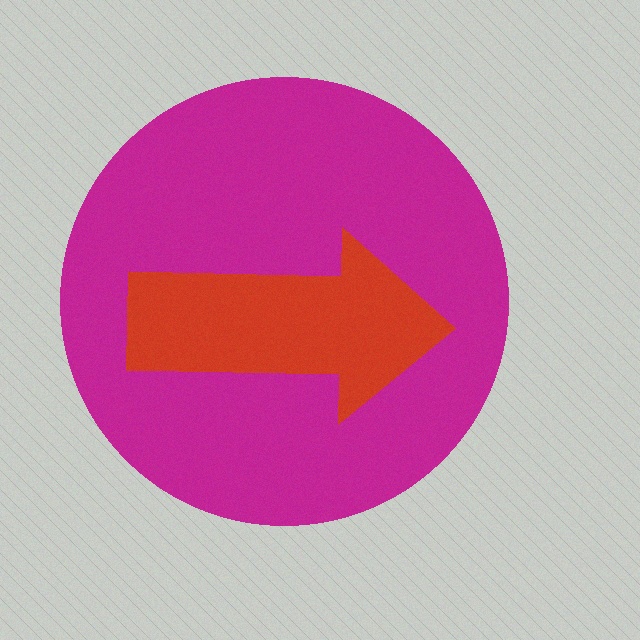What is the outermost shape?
The magenta circle.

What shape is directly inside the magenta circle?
The red arrow.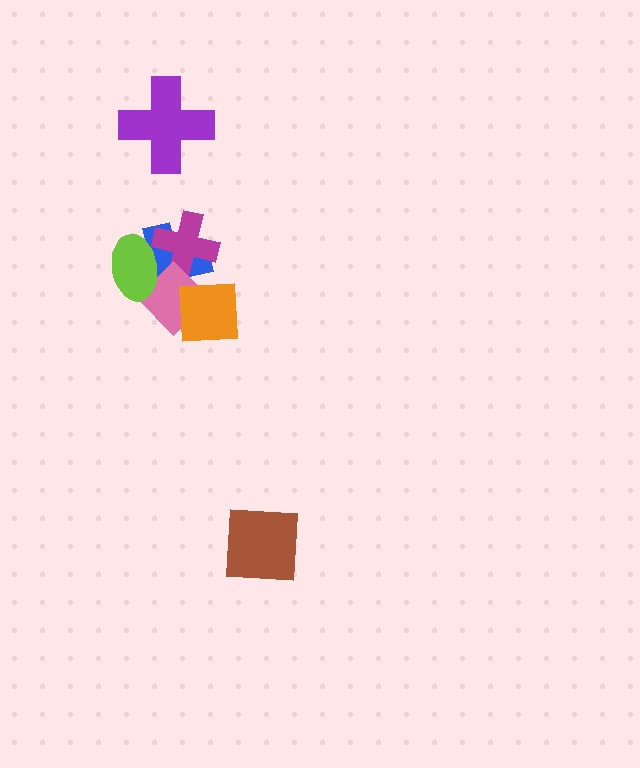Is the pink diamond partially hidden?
Yes, it is partially covered by another shape.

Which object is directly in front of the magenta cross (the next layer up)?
The pink diamond is directly in front of the magenta cross.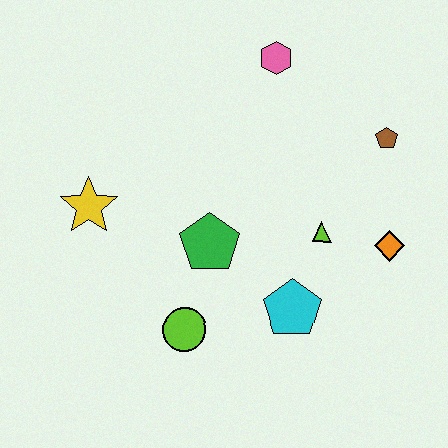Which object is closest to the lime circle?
The green pentagon is closest to the lime circle.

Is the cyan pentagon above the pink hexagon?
No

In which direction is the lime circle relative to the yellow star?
The lime circle is below the yellow star.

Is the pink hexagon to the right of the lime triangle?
No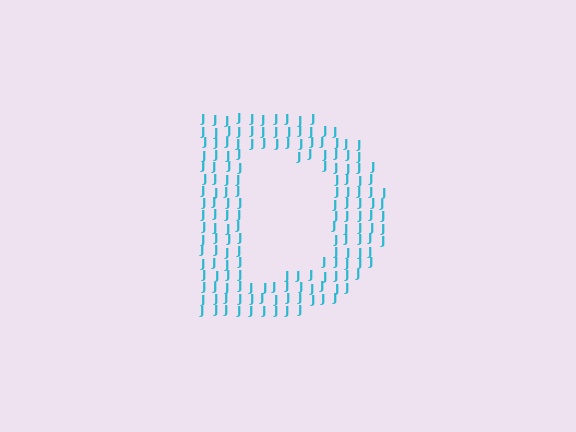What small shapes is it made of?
It is made of small letter J's.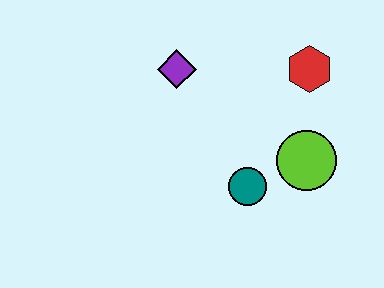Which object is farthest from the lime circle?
The purple diamond is farthest from the lime circle.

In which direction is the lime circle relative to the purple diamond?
The lime circle is to the right of the purple diamond.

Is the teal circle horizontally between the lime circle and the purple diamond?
Yes